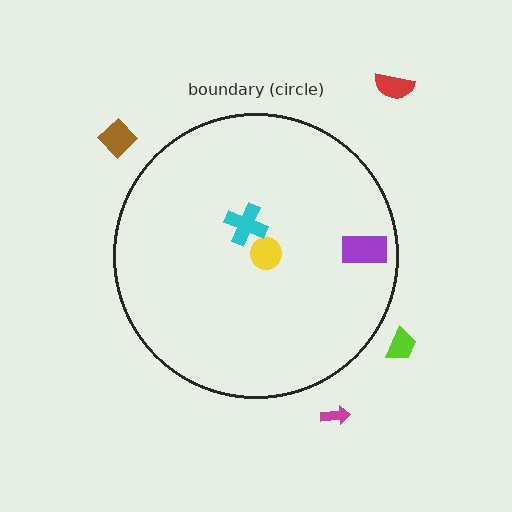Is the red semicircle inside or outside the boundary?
Outside.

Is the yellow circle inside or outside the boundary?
Inside.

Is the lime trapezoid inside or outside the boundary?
Outside.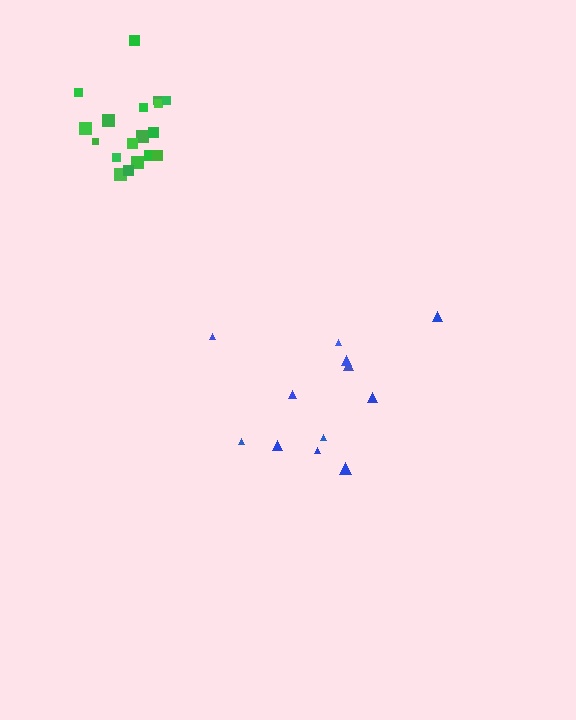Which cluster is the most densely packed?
Green.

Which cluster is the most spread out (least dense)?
Blue.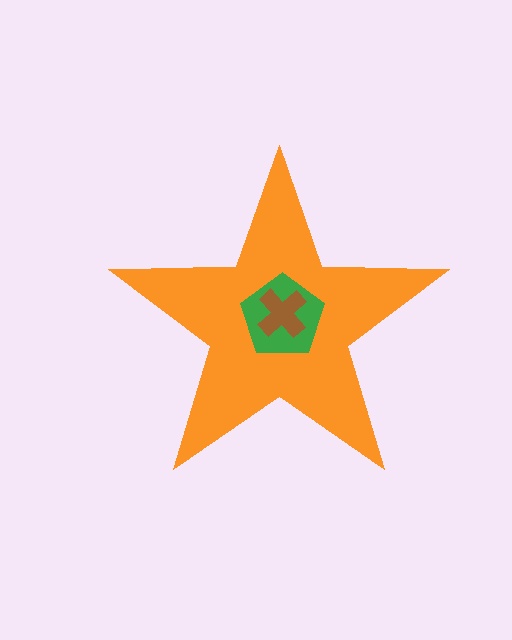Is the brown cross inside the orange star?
Yes.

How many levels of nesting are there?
3.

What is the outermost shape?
The orange star.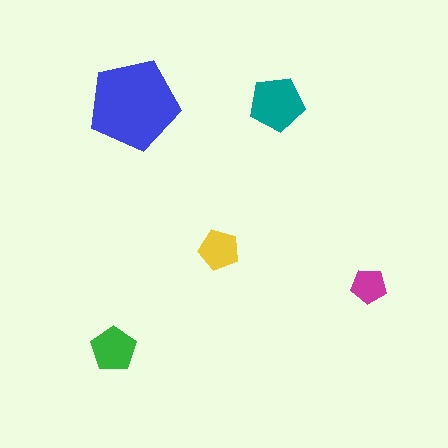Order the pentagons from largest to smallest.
the blue one, the teal one, the green one, the yellow one, the magenta one.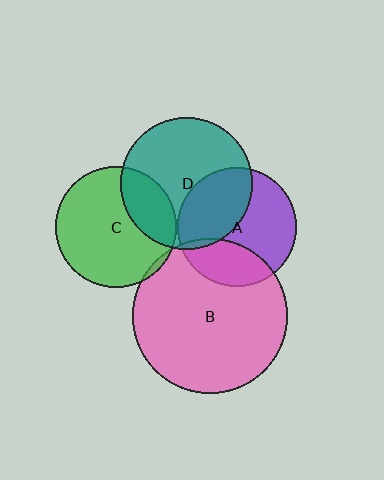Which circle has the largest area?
Circle B (pink).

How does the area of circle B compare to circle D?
Approximately 1.4 times.